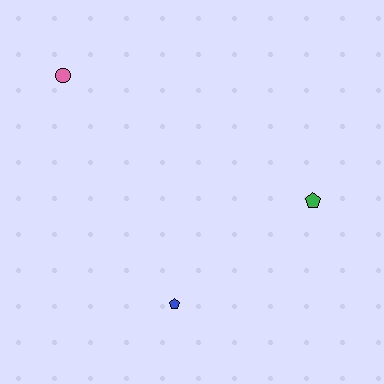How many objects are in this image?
There are 3 objects.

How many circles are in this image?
There is 1 circle.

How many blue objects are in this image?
There is 1 blue object.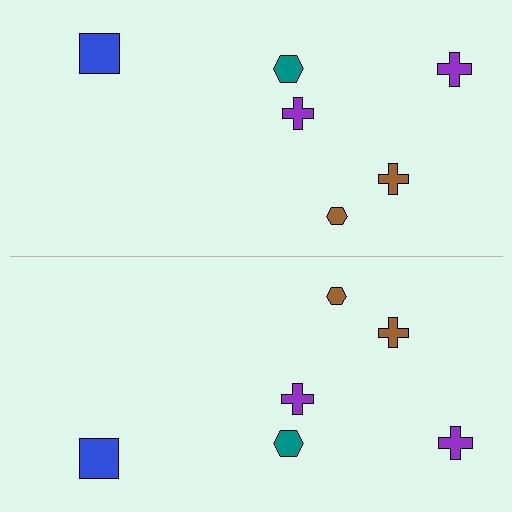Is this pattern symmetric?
Yes, this pattern has bilateral (reflection) symmetry.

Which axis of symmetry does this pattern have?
The pattern has a horizontal axis of symmetry running through the center of the image.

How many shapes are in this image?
There are 12 shapes in this image.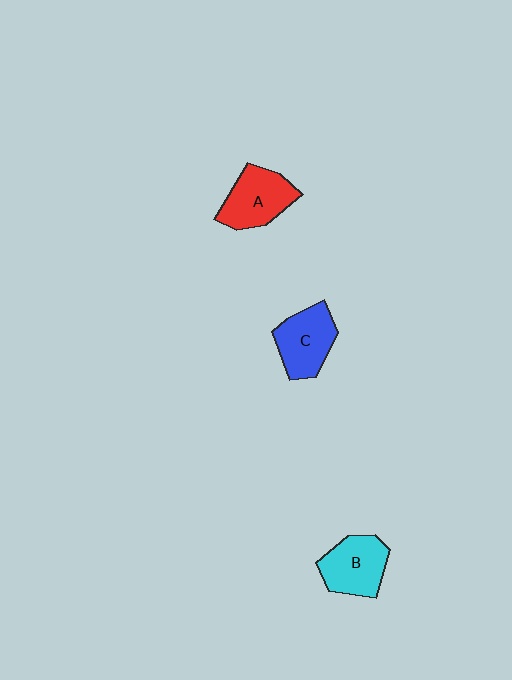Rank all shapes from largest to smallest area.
From largest to smallest: A (red), C (blue), B (cyan).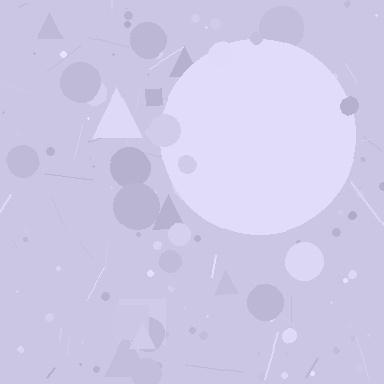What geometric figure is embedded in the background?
A circle is embedded in the background.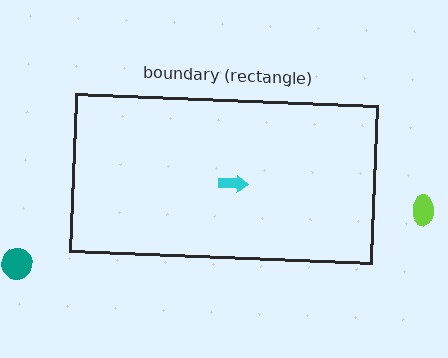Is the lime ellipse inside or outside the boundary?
Outside.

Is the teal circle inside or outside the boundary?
Outside.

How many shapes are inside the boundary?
1 inside, 2 outside.